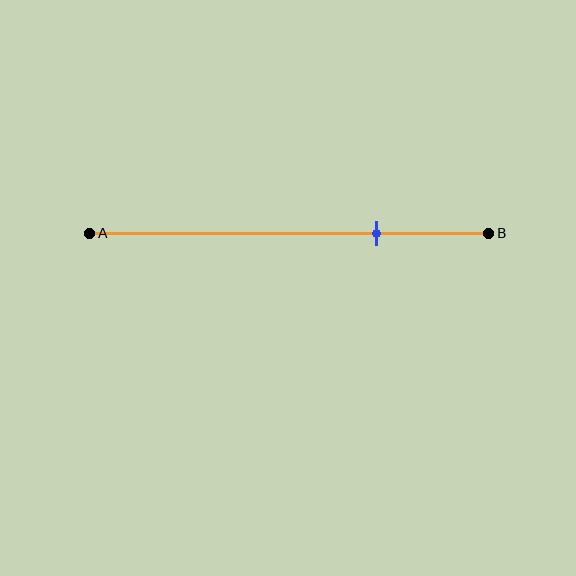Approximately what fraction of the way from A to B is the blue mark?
The blue mark is approximately 70% of the way from A to B.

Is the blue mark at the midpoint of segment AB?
No, the mark is at about 70% from A, not at the 50% midpoint.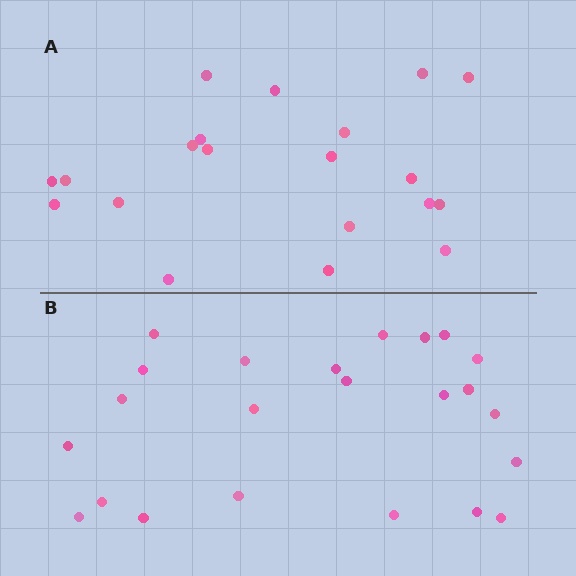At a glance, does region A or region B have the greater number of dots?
Region B (the bottom region) has more dots.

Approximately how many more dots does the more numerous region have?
Region B has just a few more — roughly 2 or 3 more dots than region A.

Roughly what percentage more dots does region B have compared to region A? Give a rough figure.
About 15% more.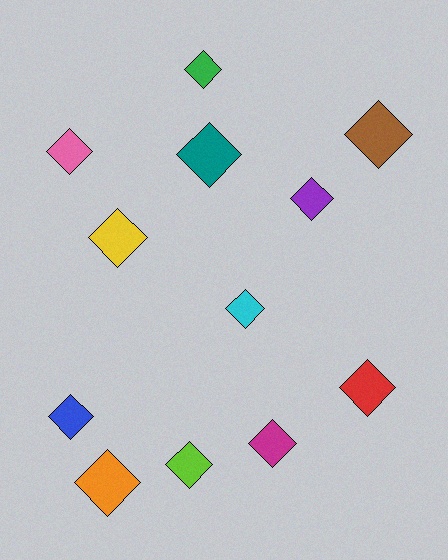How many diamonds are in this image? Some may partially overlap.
There are 12 diamonds.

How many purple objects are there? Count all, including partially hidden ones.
There is 1 purple object.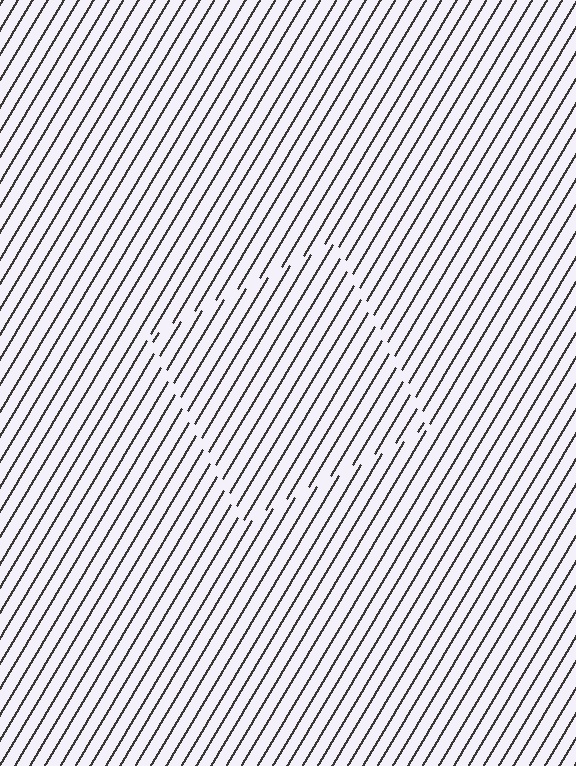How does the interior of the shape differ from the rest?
The interior of the shape contains the same grating, shifted by half a period — the contour is defined by the phase discontinuity where line-ends from the inner and outer gratings abut.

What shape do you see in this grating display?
An illusory square. The interior of the shape contains the same grating, shifted by half a period — the contour is defined by the phase discontinuity where line-ends from the inner and outer gratings abut.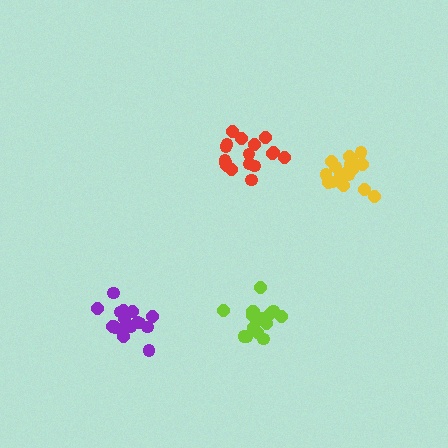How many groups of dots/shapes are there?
There are 4 groups.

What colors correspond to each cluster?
The clusters are colored: red, lime, yellow, purple.